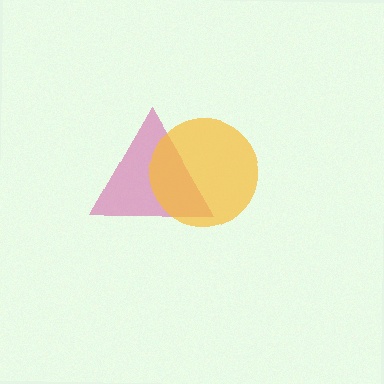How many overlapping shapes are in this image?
There are 2 overlapping shapes in the image.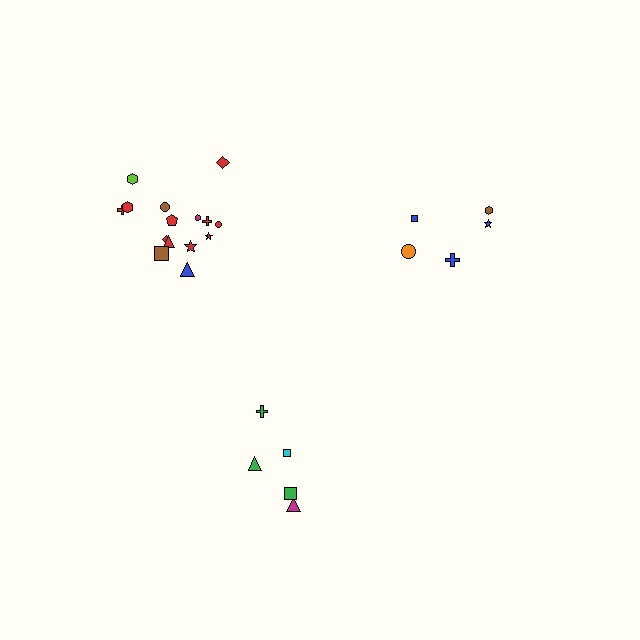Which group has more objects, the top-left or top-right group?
The top-left group.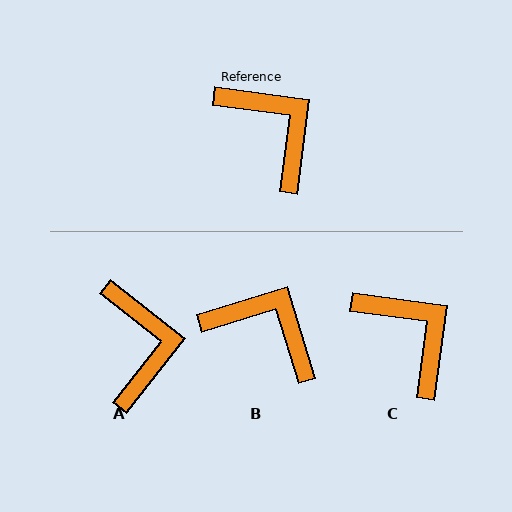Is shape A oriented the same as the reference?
No, it is off by about 31 degrees.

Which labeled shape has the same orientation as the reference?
C.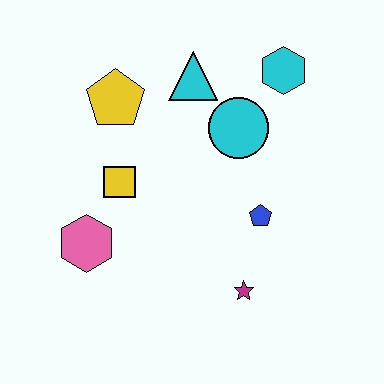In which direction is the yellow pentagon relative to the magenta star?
The yellow pentagon is above the magenta star.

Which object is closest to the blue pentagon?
The magenta star is closest to the blue pentagon.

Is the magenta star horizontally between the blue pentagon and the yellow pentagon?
Yes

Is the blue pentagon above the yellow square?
No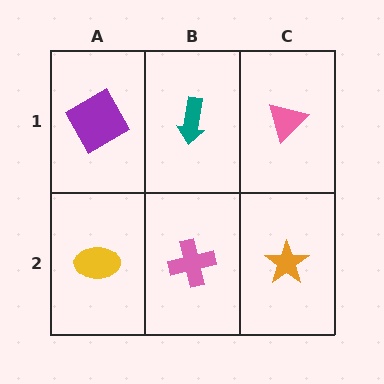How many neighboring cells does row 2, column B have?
3.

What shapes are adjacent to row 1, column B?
A pink cross (row 2, column B), a purple square (row 1, column A), a pink triangle (row 1, column C).